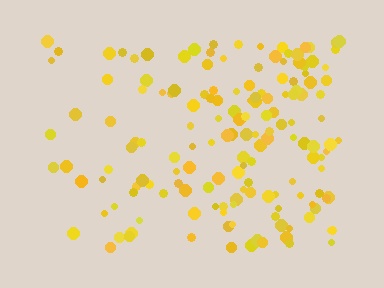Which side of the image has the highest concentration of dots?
The right.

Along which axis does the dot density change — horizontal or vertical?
Horizontal.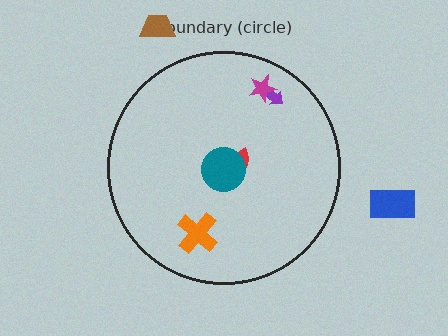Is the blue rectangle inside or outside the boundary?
Outside.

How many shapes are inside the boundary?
5 inside, 2 outside.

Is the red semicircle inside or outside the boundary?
Inside.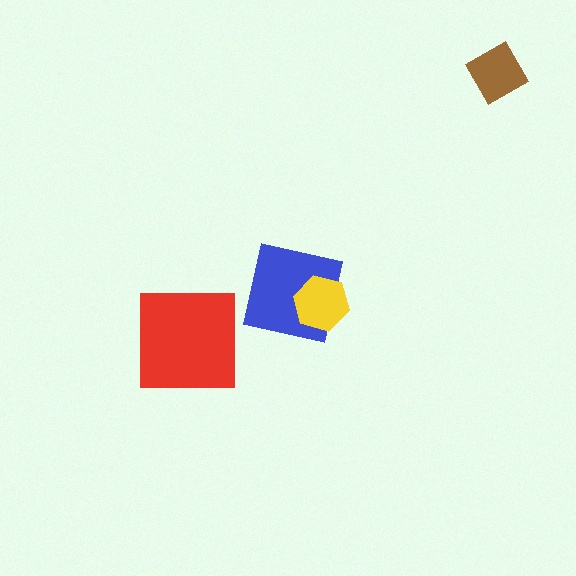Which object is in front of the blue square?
The yellow hexagon is in front of the blue square.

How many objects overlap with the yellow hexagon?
1 object overlaps with the yellow hexagon.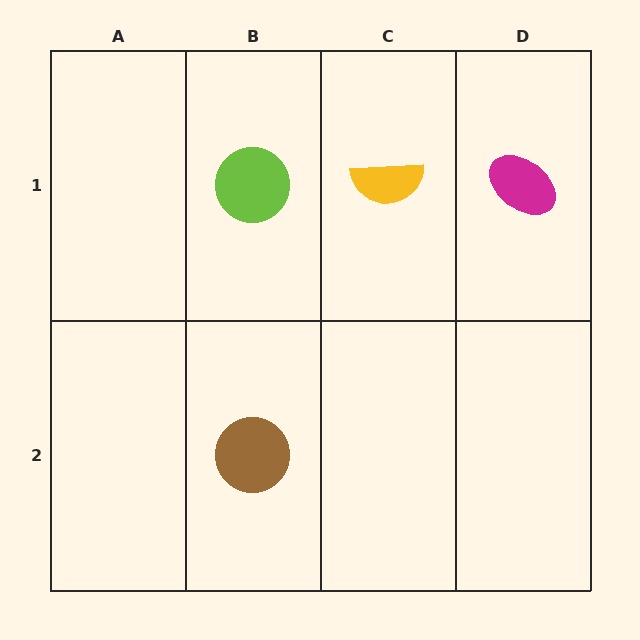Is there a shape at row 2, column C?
No, that cell is empty.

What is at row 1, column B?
A lime circle.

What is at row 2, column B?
A brown circle.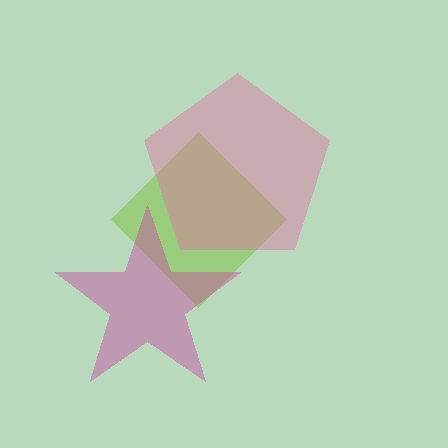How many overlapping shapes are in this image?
There are 3 overlapping shapes in the image.